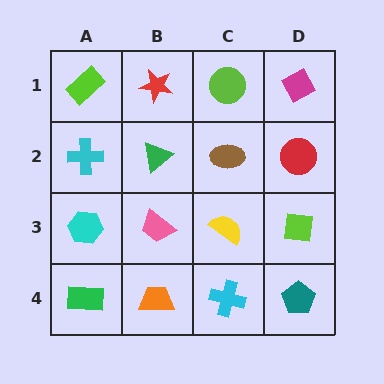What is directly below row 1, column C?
A brown ellipse.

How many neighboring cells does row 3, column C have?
4.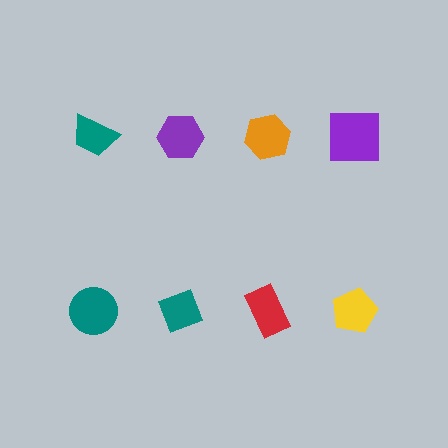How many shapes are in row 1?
4 shapes.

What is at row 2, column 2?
A teal diamond.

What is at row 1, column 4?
A purple square.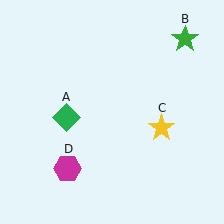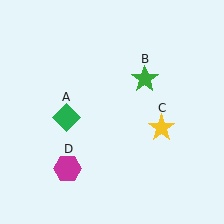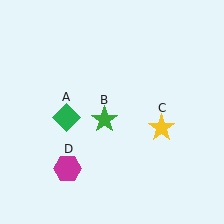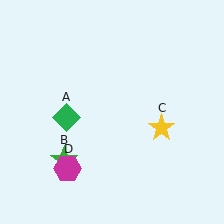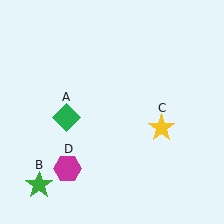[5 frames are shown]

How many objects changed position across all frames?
1 object changed position: green star (object B).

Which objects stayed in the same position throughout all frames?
Green diamond (object A) and yellow star (object C) and magenta hexagon (object D) remained stationary.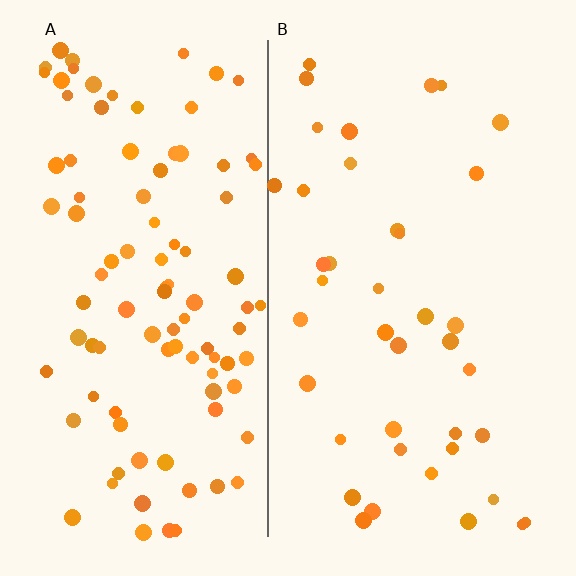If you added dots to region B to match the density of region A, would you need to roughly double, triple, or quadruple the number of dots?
Approximately double.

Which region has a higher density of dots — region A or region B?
A (the left).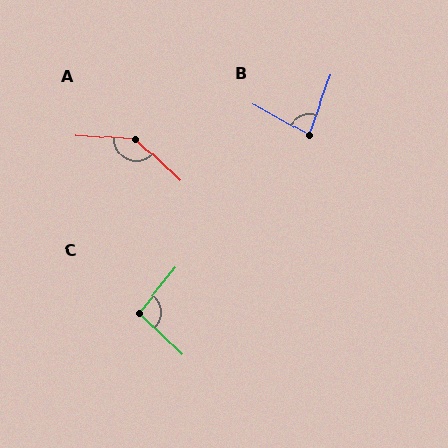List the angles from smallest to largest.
B (81°), C (96°), A (140°).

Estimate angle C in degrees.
Approximately 96 degrees.